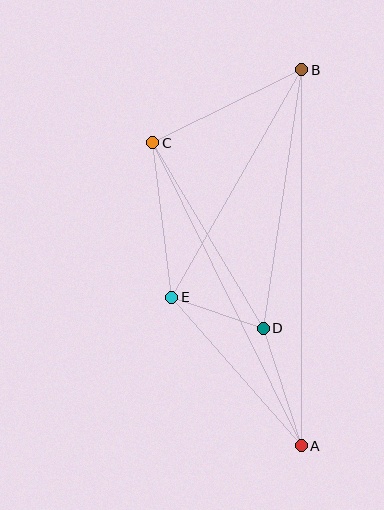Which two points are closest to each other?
Points D and E are closest to each other.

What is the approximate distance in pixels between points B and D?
The distance between B and D is approximately 261 pixels.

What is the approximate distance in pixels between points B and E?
The distance between B and E is approximately 262 pixels.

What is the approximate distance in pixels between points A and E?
The distance between A and E is approximately 197 pixels.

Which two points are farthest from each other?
Points A and B are farthest from each other.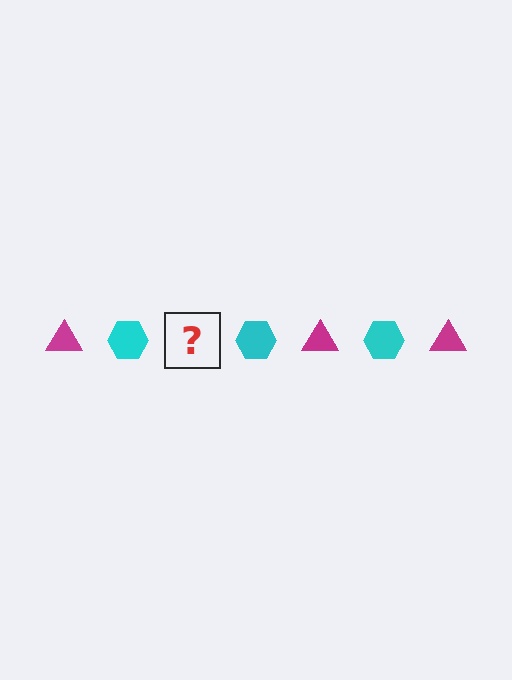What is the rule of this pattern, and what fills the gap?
The rule is that the pattern alternates between magenta triangle and cyan hexagon. The gap should be filled with a magenta triangle.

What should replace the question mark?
The question mark should be replaced with a magenta triangle.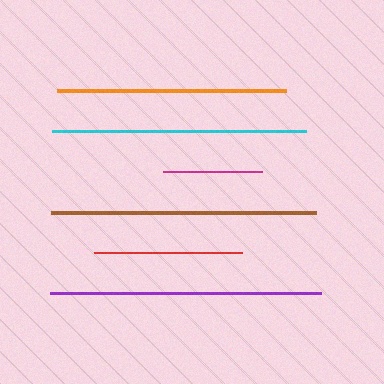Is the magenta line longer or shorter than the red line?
The red line is longer than the magenta line.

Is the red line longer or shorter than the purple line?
The purple line is longer than the red line.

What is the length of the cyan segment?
The cyan segment is approximately 253 pixels long.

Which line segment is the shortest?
The magenta line is the shortest at approximately 98 pixels.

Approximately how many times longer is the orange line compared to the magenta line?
The orange line is approximately 2.3 times the length of the magenta line.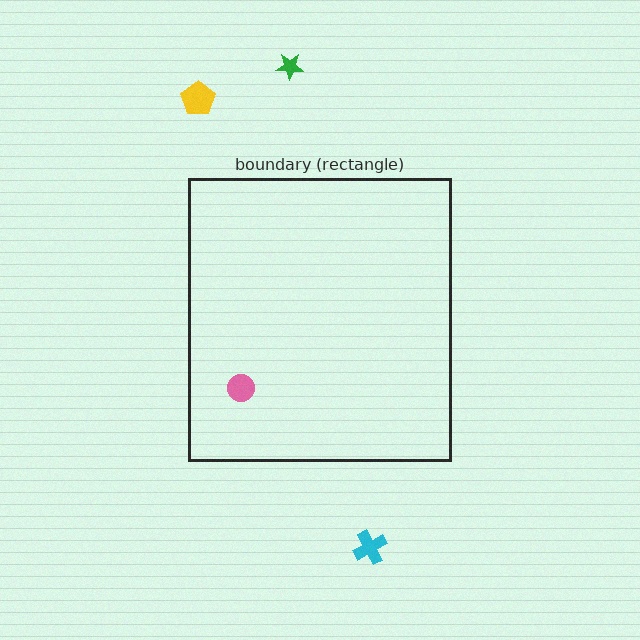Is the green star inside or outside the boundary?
Outside.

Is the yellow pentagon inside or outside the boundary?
Outside.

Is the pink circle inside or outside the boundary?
Inside.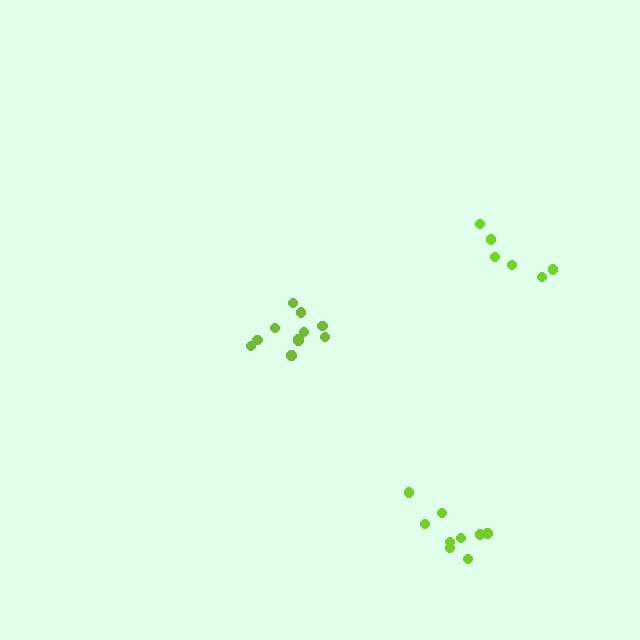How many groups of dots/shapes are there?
There are 3 groups.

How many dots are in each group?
Group 1: 11 dots, Group 2: 6 dots, Group 3: 9 dots (26 total).